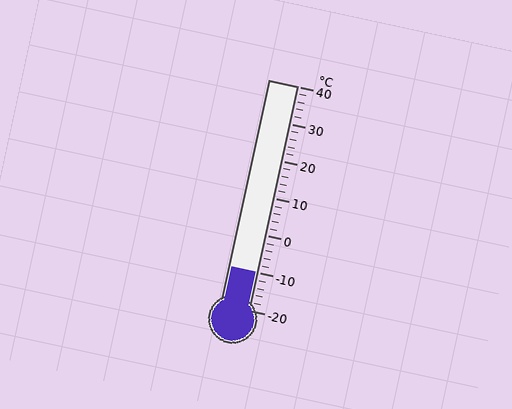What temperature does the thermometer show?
The thermometer shows approximately -10°C.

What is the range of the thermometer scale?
The thermometer scale ranges from -20°C to 40°C.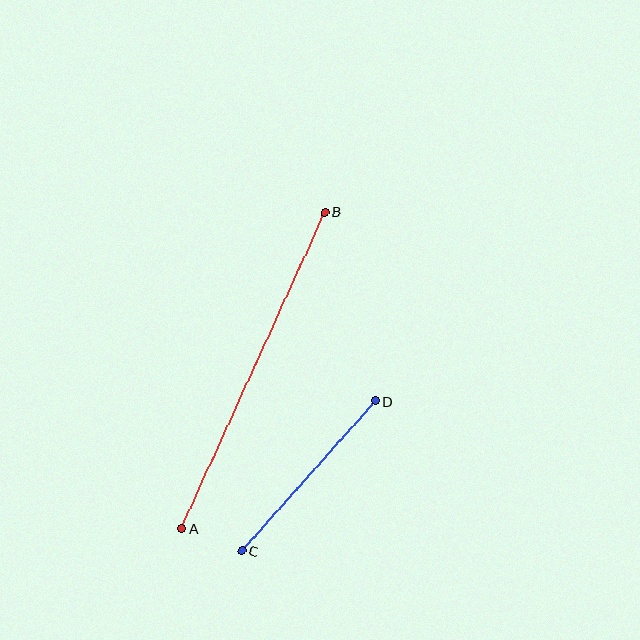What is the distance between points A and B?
The distance is approximately 347 pixels.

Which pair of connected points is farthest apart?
Points A and B are farthest apart.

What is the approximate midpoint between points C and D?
The midpoint is at approximately (309, 476) pixels.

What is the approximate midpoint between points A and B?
The midpoint is at approximately (253, 370) pixels.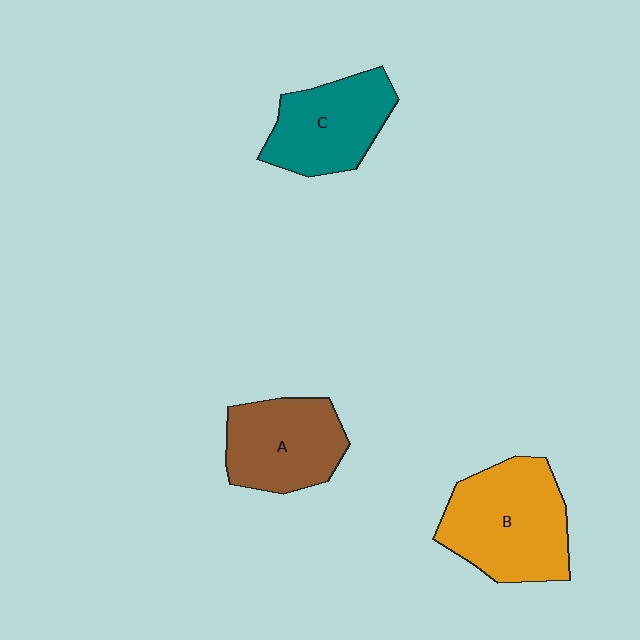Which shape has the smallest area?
Shape C (teal).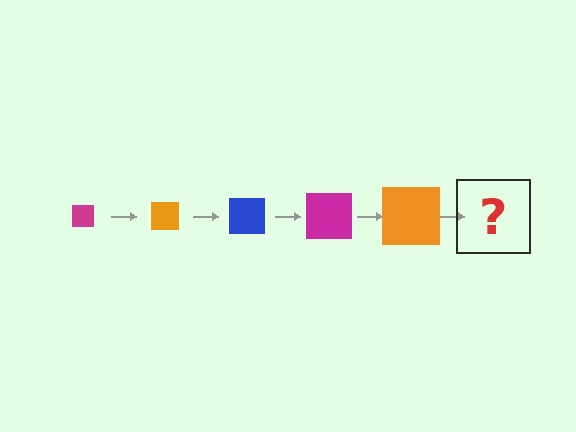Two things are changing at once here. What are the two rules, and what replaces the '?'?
The two rules are that the square grows larger each step and the color cycles through magenta, orange, and blue. The '?' should be a blue square, larger than the previous one.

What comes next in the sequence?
The next element should be a blue square, larger than the previous one.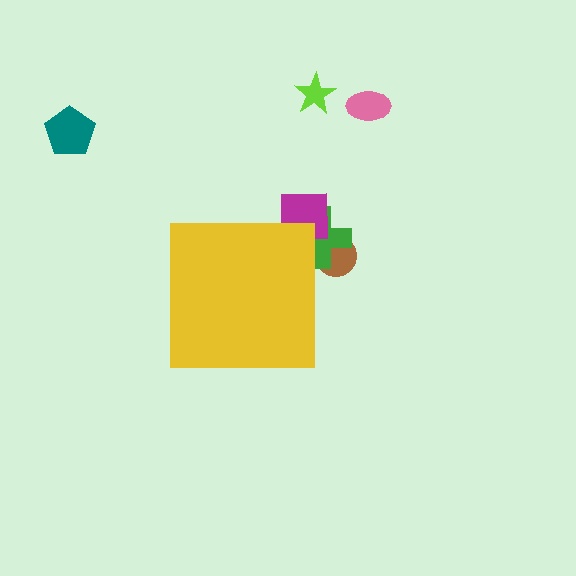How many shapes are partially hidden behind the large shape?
3 shapes are partially hidden.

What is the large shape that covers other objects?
A yellow square.